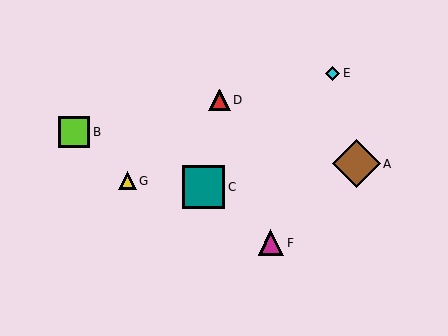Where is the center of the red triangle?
The center of the red triangle is at (220, 100).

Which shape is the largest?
The brown diamond (labeled A) is the largest.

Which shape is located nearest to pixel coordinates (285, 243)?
The magenta triangle (labeled F) at (271, 243) is nearest to that location.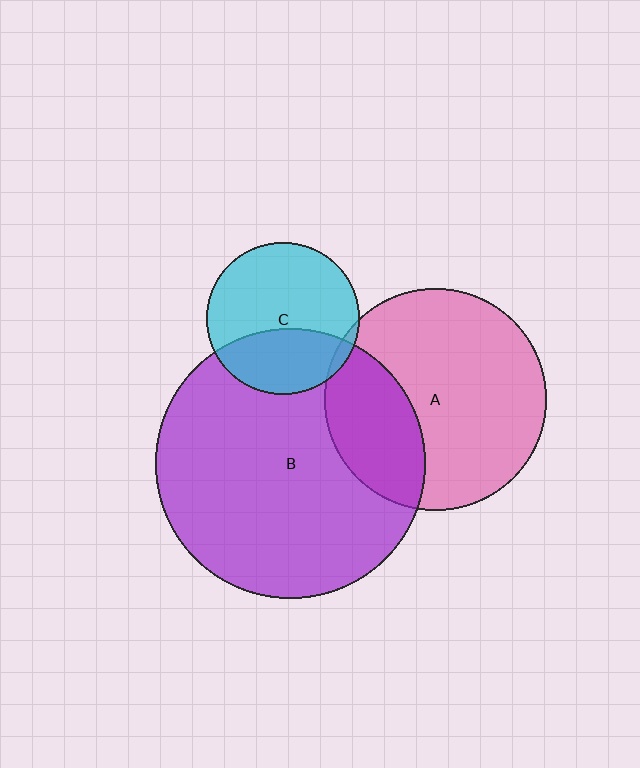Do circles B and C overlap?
Yes.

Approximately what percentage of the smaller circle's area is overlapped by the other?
Approximately 35%.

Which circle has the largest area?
Circle B (purple).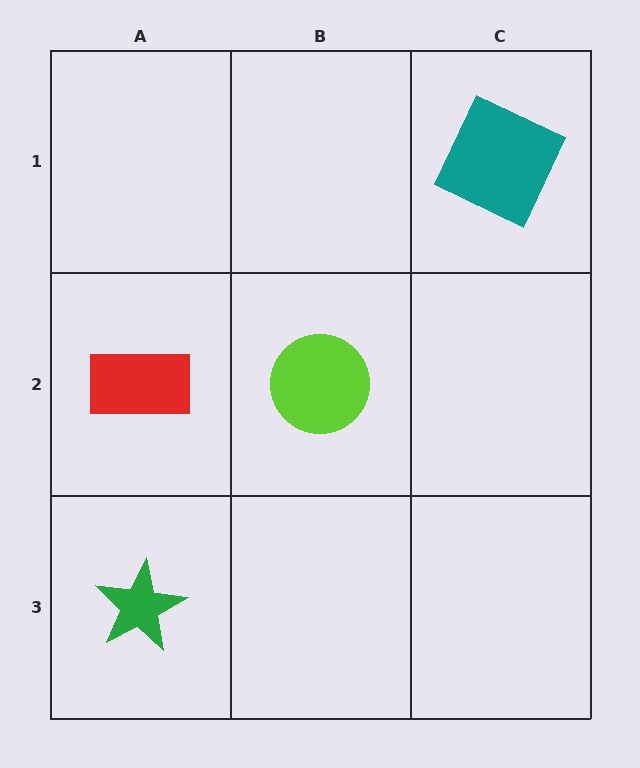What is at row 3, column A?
A green star.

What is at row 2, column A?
A red rectangle.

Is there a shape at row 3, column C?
No, that cell is empty.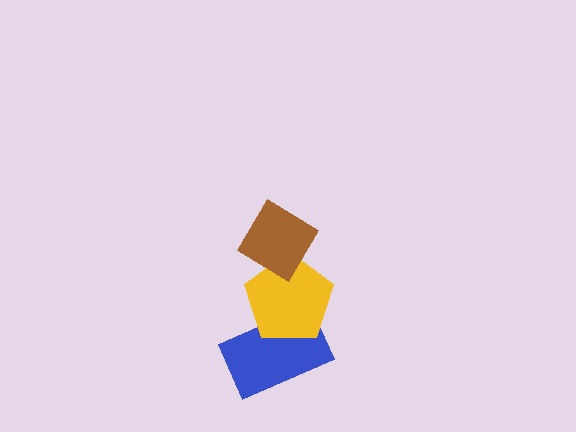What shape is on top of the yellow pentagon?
The brown diamond is on top of the yellow pentagon.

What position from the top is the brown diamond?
The brown diamond is 1st from the top.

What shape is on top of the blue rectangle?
The yellow pentagon is on top of the blue rectangle.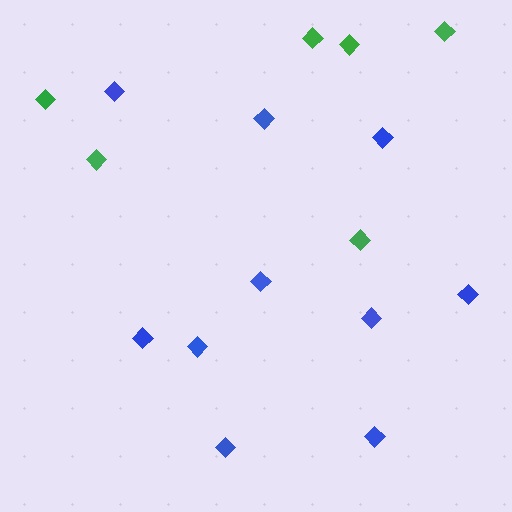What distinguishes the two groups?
There are 2 groups: one group of green diamonds (6) and one group of blue diamonds (10).